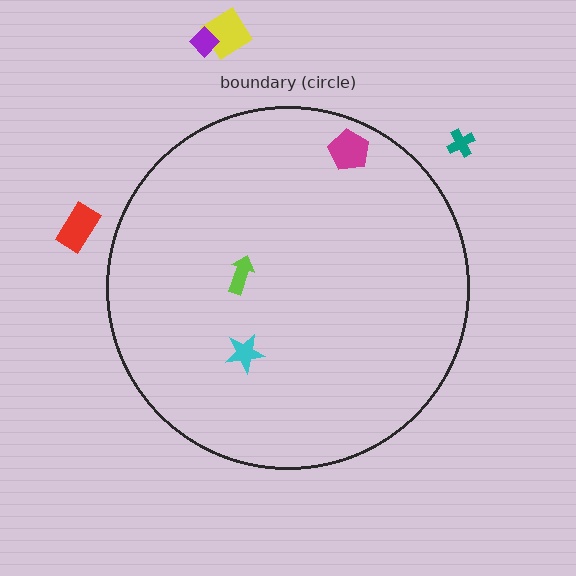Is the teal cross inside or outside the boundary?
Outside.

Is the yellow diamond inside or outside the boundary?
Outside.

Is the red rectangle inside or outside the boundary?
Outside.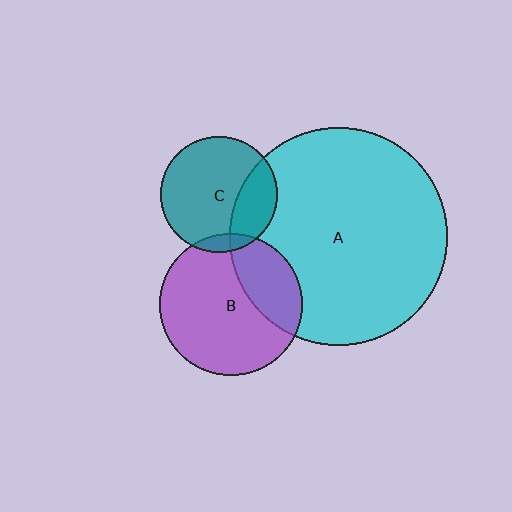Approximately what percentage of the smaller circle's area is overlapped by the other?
Approximately 25%.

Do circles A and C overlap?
Yes.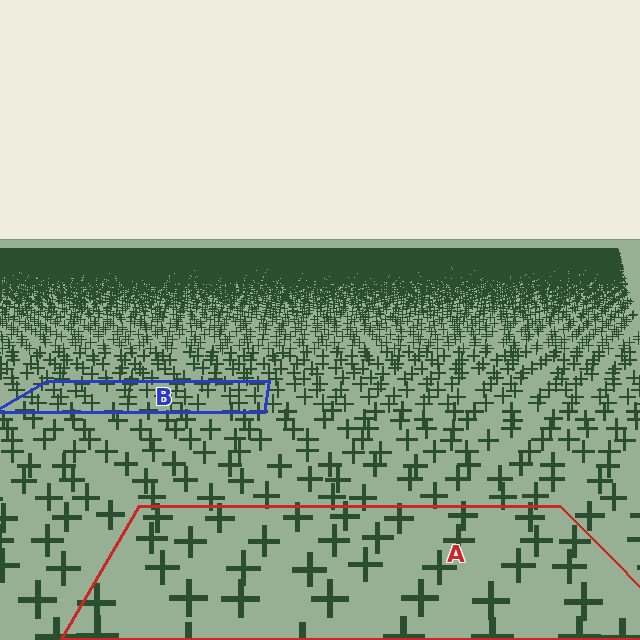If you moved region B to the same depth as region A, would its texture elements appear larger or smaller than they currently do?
They would appear larger. At a closer depth, the same texture elements are projected at a bigger on-screen size.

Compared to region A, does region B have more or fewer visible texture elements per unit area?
Region B has more texture elements per unit area — they are packed more densely because it is farther away.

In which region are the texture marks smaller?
The texture marks are smaller in region B, because it is farther away.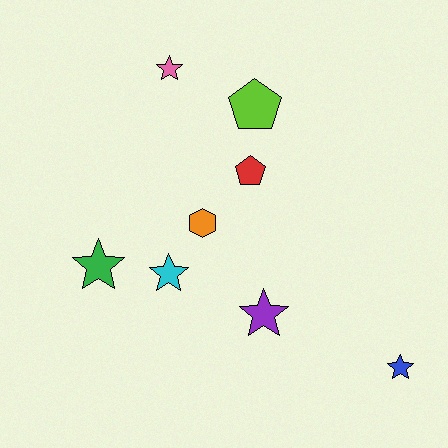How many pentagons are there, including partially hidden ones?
There are 2 pentagons.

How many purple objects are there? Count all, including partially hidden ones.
There is 1 purple object.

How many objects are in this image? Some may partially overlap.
There are 8 objects.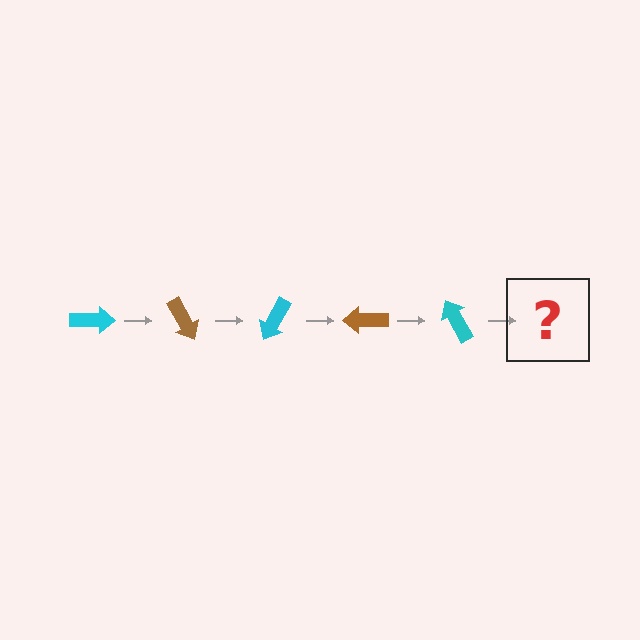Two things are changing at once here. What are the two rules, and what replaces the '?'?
The two rules are that it rotates 60 degrees each step and the color cycles through cyan and brown. The '?' should be a brown arrow, rotated 300 degrees from the start.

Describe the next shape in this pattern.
It should be a brown arrow, rotated 300 degrees from the start.